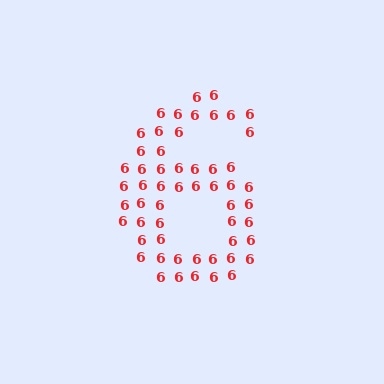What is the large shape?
The large shape is the digit 6.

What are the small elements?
The small elements are digit 6's.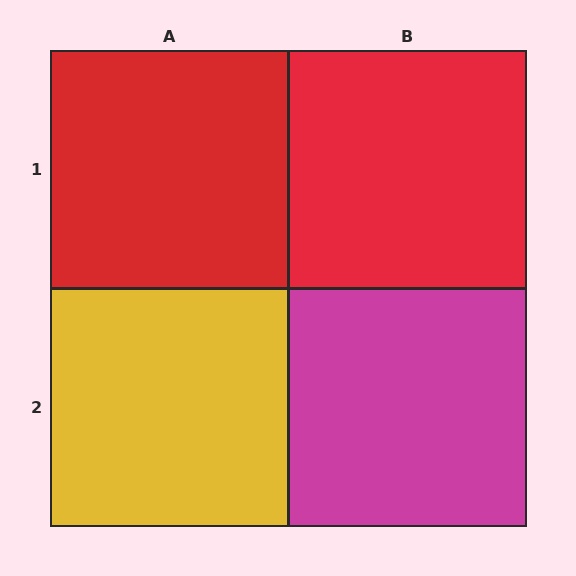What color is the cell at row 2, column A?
Yellow.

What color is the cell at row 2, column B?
Magenta.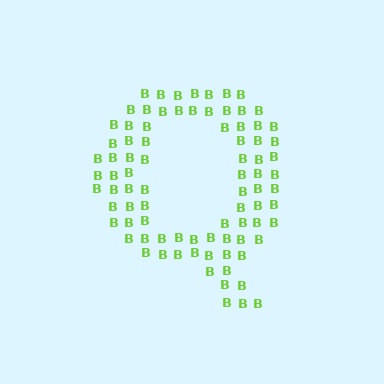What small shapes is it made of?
It is made of small letter B's.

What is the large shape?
The large shape is the letter Q.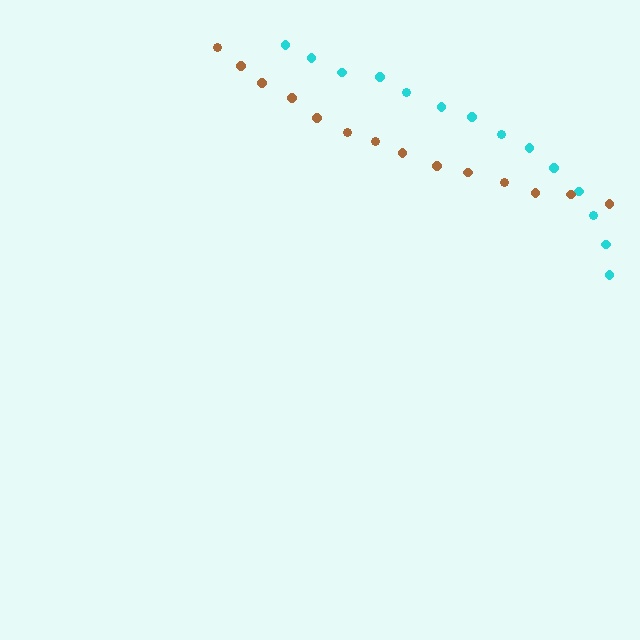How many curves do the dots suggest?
There are 2 distinct paths.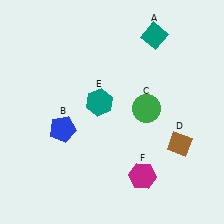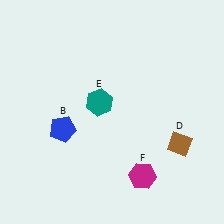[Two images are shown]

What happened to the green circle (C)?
The green circle (C) was removed in Image 2. It was in the top-right area of Image 1.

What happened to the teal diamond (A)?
The teal diamond (A) was removed in Image 2. It was in the top-right area of Image 1.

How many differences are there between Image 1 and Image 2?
There are 2 differences between the two images.